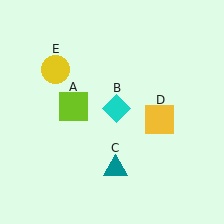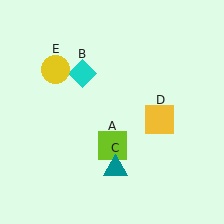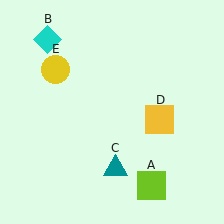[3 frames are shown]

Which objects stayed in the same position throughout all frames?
Teal triangle (object C) and yellow square (object D) and yellow circle (object E) remained stationary.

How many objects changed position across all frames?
2 objects changed position: lime square (object A), cyan diamond (object B).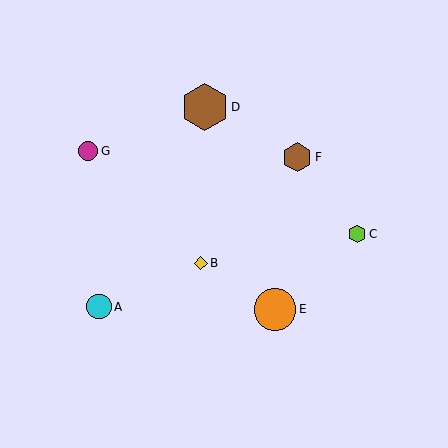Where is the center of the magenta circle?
The center of the magenta circle is at (88, 151).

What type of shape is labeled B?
Shape B is a yellow diamond.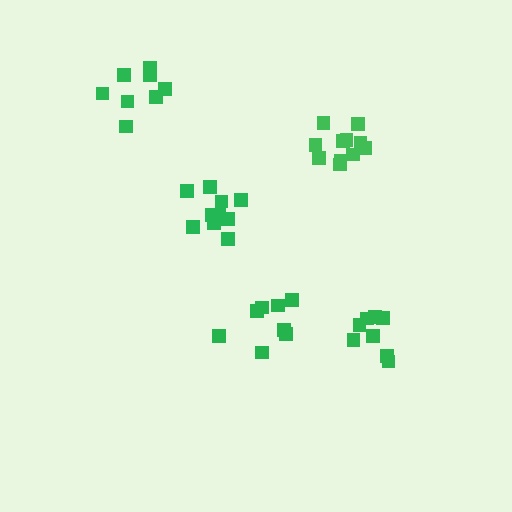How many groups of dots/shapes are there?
There are 5 groups.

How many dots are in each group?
Group 1: 10 dots, Group 2: 8 dots, Group 3: 8 dots, Group 4: 11 dots, Group 5: 8 dots (45 total).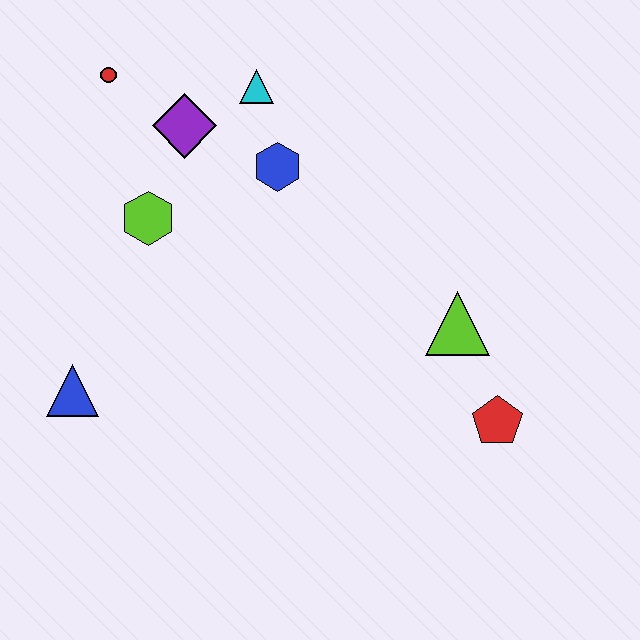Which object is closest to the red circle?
The purple diamond is closest to the red circle.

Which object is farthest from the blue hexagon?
The red pentagon is farthest from the blue hexagon.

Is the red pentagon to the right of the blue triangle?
Yes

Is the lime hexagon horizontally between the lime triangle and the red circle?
Yes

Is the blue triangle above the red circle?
No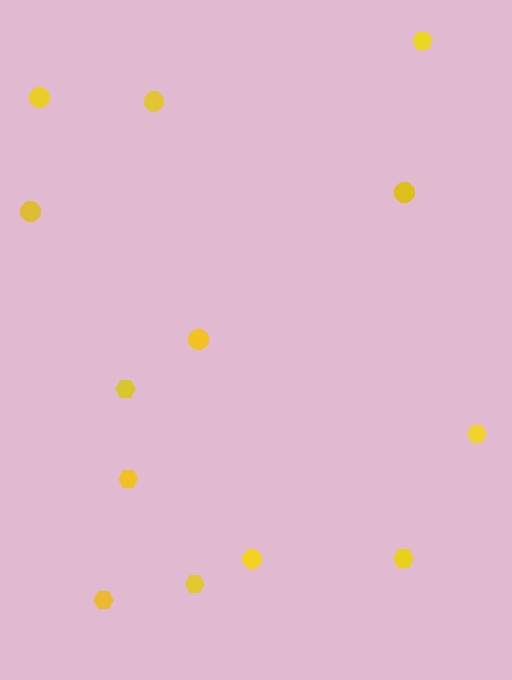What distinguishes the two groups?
There are 2 groups: one group of circles (6) and one group of hexagons (7).